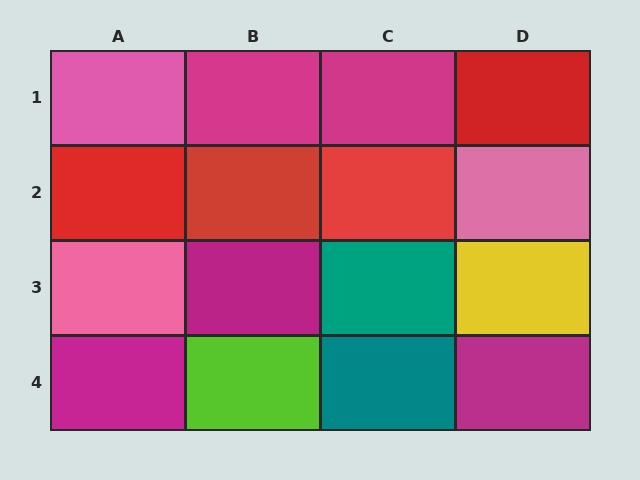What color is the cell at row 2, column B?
Red.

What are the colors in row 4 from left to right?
Magenta, lime, teal, magenta.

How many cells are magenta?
5 cells are magenta.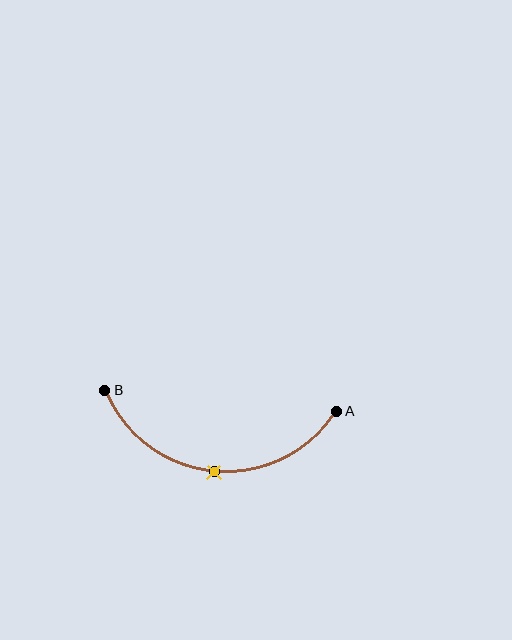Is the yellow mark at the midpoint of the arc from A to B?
Yes. The yellow mark lies on the arc at equal arc-length from both A and B — it is the arc midpoint.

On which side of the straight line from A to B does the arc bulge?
The arc bulges below the straight line connecting A and B.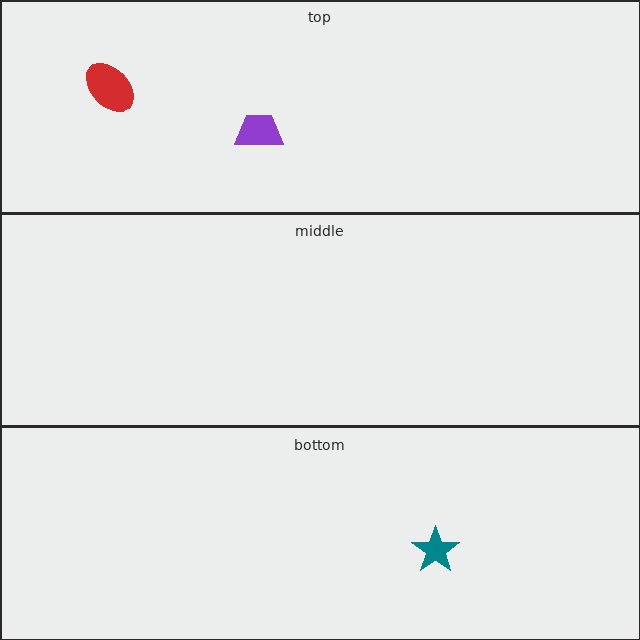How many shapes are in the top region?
2.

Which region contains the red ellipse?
The top region.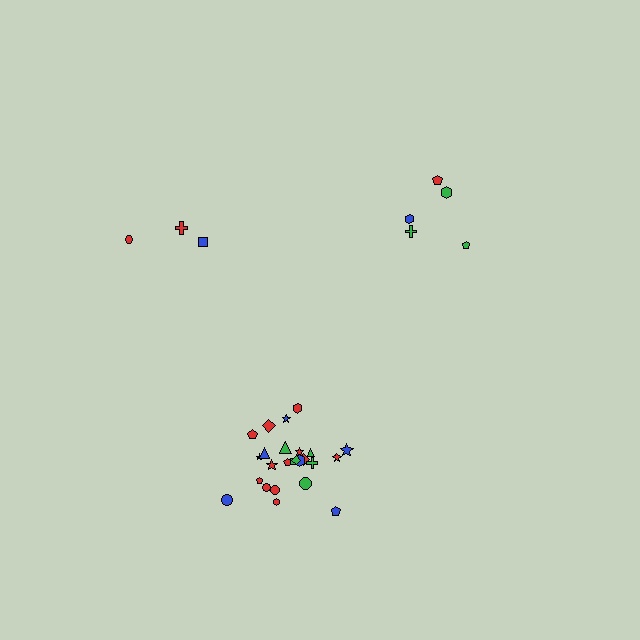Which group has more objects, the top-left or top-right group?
The top-right group.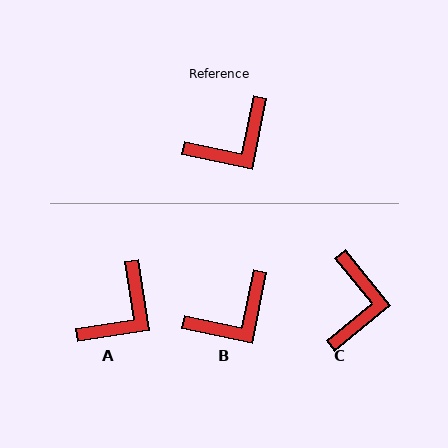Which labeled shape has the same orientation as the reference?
B.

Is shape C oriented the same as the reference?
No, it is off by about 51 degrees.